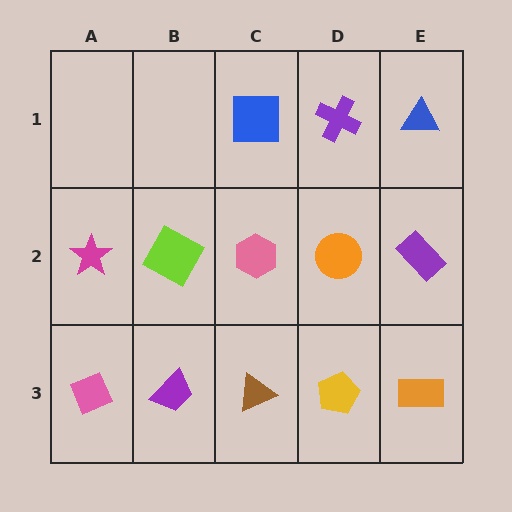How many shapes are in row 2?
5 shapes.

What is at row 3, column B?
A purple trapezoid.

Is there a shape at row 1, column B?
No, that cell is empty.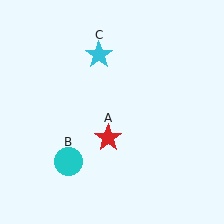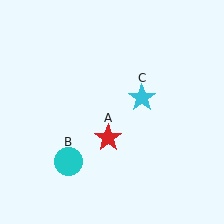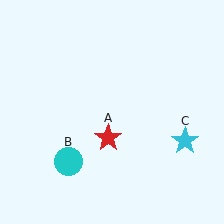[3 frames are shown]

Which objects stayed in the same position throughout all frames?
Red star (object A) and cyan circle (object B) remained stationary.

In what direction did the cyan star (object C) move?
The cyan star (object C) moved down and to the right.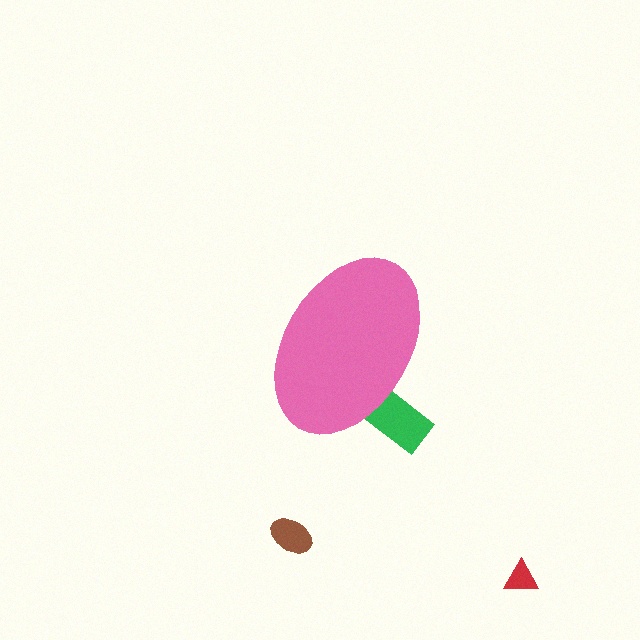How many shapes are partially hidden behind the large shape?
1 shape is partially hidden.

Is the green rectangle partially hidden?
Yes, the green rectangle is partially hidden behind the pink ellipse.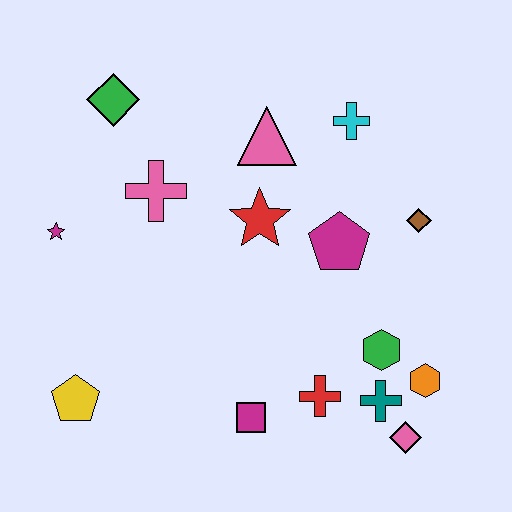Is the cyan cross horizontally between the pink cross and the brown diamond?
Yes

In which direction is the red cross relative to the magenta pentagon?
The red cross is below the magenta pentagon.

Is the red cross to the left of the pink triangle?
No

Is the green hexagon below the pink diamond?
No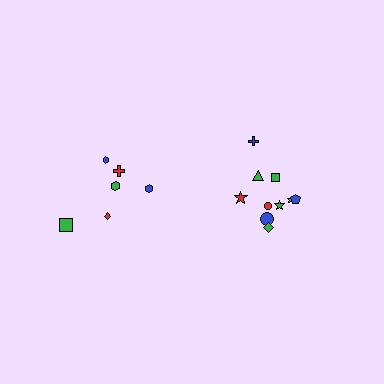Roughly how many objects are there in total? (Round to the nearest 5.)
Roughly 15 objects in total.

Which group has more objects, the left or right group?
The right group.